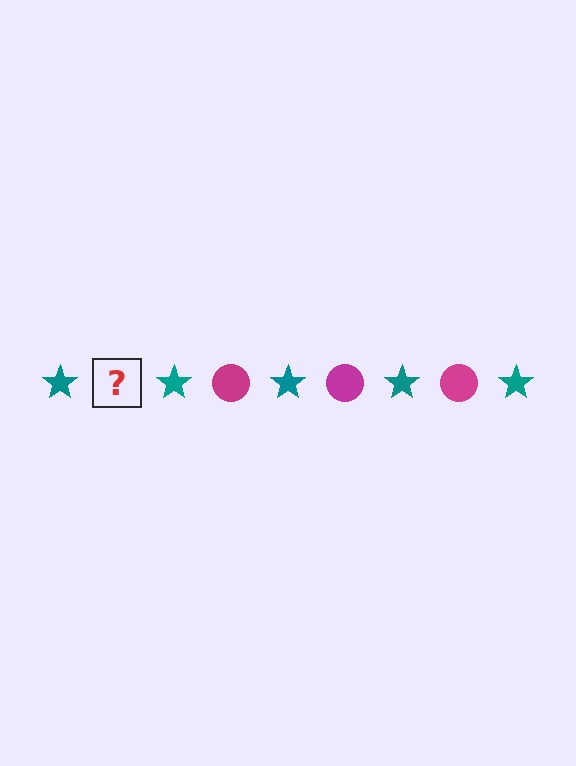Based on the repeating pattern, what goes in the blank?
The blank should be a magenta circle.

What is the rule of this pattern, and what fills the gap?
The rule is that the pattern alternates between teal star and magenta circle. The gap should be filled with a magenta circle.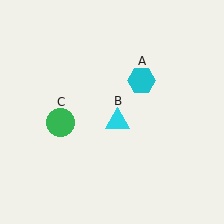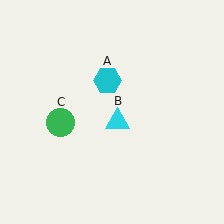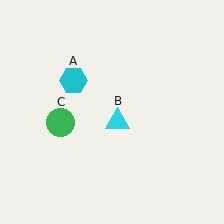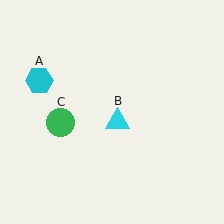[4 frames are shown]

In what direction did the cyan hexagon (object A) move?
The cyan hexagon (object A) moved left.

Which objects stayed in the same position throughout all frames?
Cyan triangle (object B) and green circle (object C) remained stationary.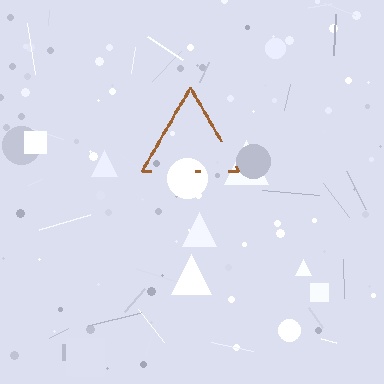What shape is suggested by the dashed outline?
The dashed outline suggests a triangle.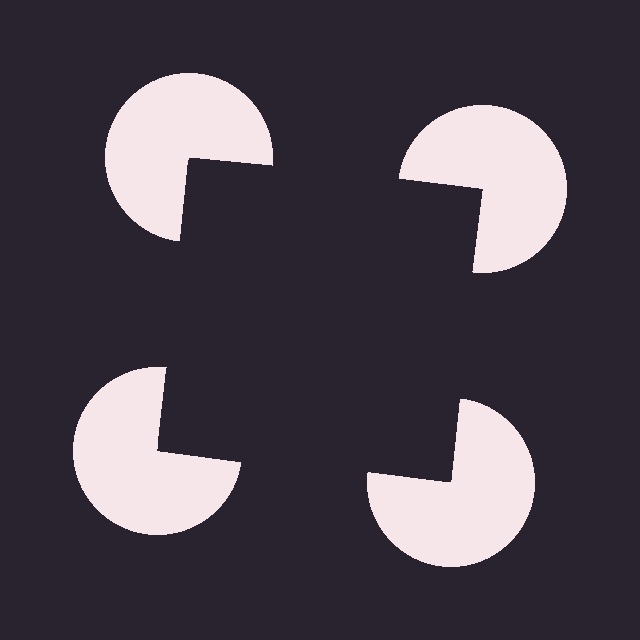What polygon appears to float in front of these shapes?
An illusory square — its edges are inferred from the aligned wedge cuts in the pac-man discs, not physically drawn.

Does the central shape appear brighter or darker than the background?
It typically appears slightly darker than the background, even though no actual brightness change is drawn.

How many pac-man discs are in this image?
There are 4 — one at each vertex of the illusory square.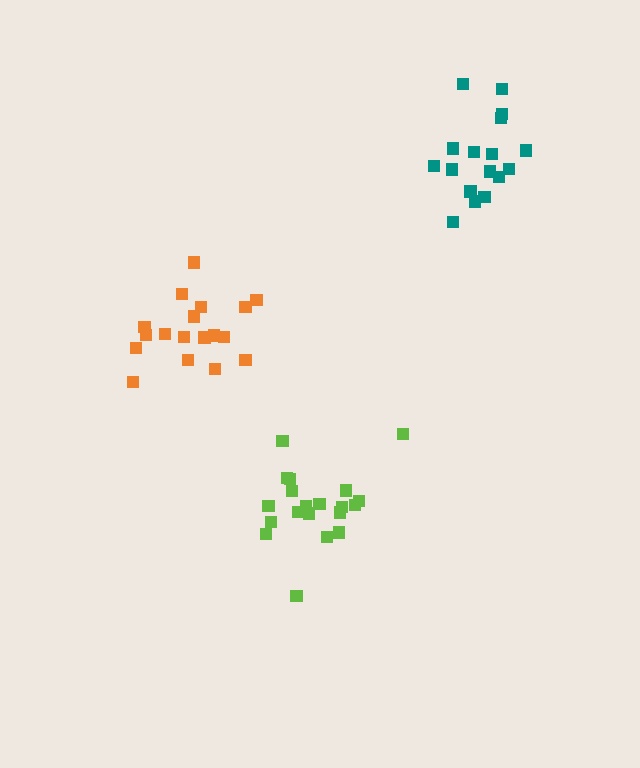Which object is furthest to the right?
The teal cluster is rightmost.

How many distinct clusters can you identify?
There are 3 distinct clusters.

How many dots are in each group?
Group 1: 17 dots, Group 2: 18 dots, Group 3: 20 dots (55 total).